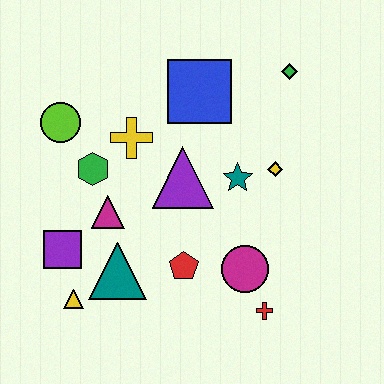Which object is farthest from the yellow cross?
The red cross is farthest from the yellow cross.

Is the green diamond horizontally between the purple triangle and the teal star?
No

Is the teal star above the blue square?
No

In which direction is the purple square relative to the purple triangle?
The purple square is to the left of the purple triangle.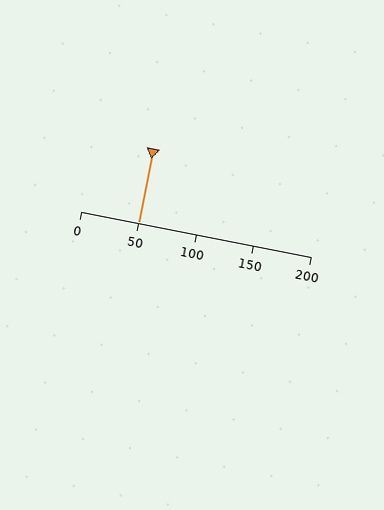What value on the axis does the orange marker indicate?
The marker indicates approximately 50.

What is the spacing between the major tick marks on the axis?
The major ticks are spaced 50 apart.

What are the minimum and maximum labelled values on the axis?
The axis runs from 0 to 200.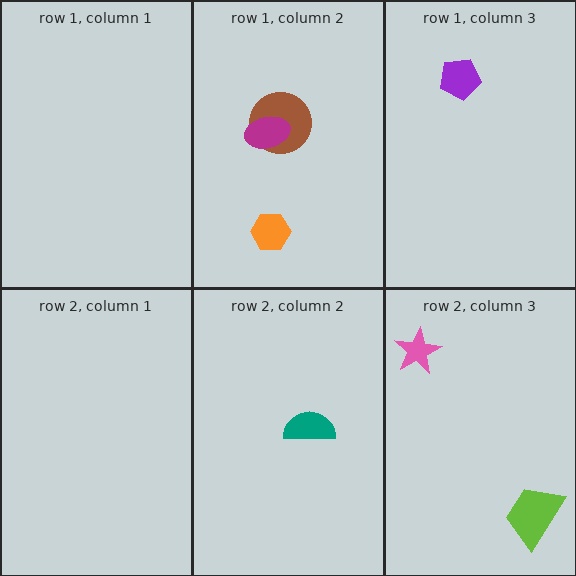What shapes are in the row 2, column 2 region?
The teal semicircle.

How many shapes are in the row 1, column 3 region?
1.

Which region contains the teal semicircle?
The row 2, column 2 region.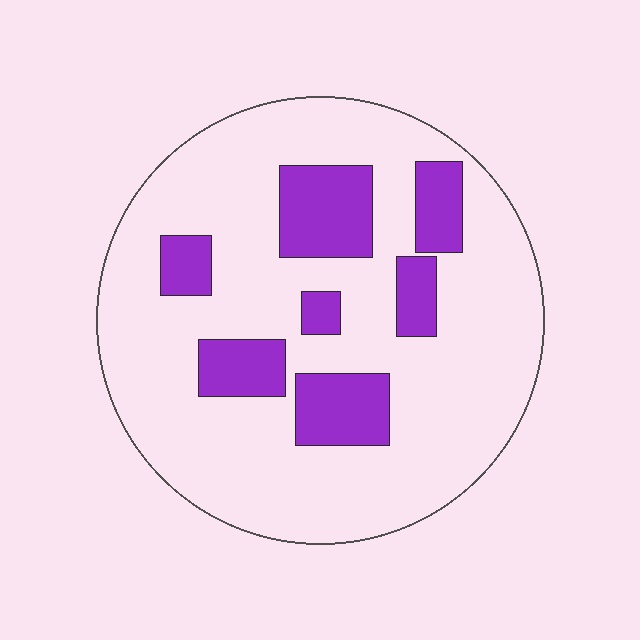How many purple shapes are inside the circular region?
7.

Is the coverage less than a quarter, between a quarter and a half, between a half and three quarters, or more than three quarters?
Less than a quarter.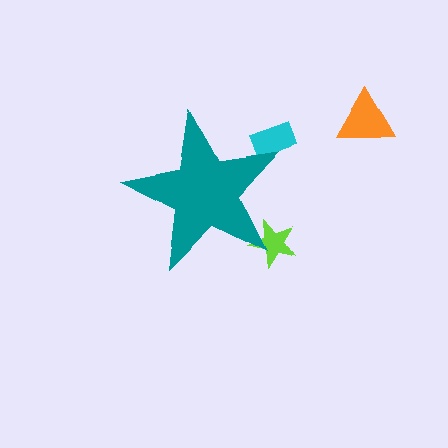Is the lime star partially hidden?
Yes, the lime star is partially hidden behind the teal star.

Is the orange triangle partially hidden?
No, the orange triangle is fully visible.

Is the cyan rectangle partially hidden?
Yes, the cyan rectangle is partially hidden behind the teal star.